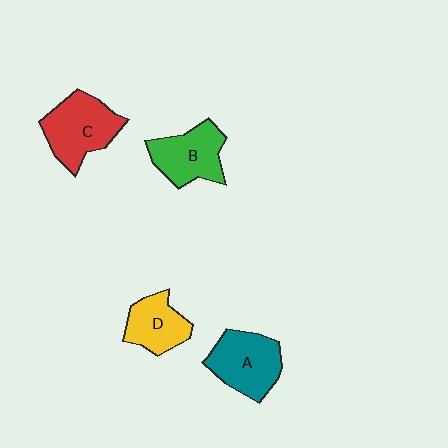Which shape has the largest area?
Shape C (red).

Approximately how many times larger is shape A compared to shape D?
Approximately 1.3 times.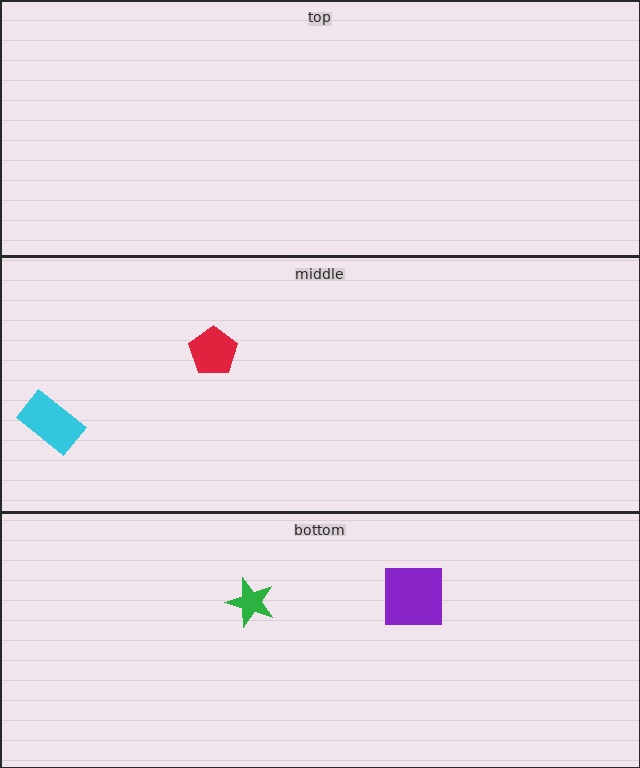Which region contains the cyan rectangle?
The middle region.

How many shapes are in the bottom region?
2.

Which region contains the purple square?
The bottom region.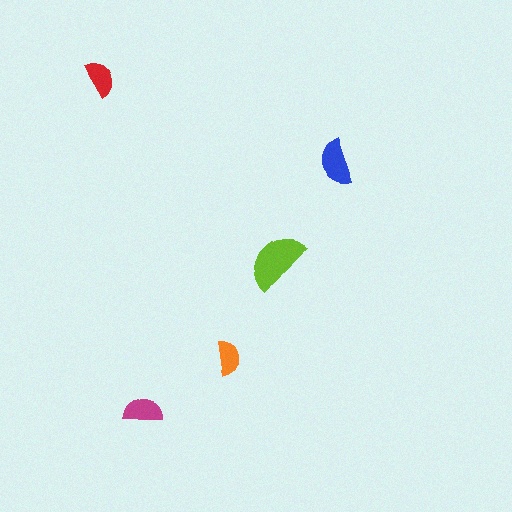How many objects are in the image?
There are 5 objects in the image.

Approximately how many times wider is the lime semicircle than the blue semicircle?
About 1.5 times wider.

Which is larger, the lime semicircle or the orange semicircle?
The lime one.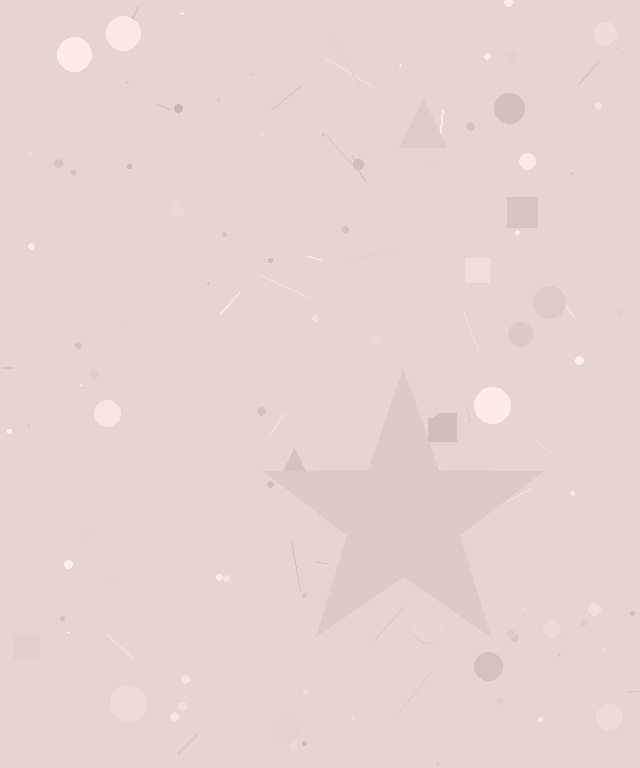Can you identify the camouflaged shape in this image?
The camouflaged shape is a star.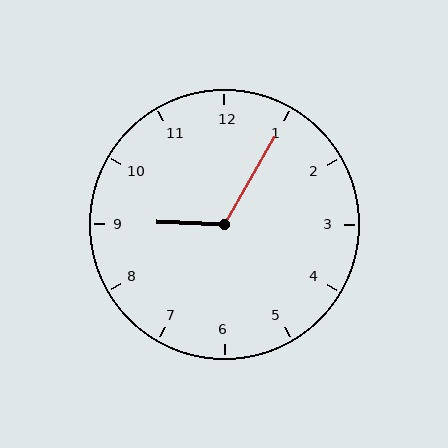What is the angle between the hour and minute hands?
Approximately 118 degrees.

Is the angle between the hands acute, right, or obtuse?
It is obtuse.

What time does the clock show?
9:05.